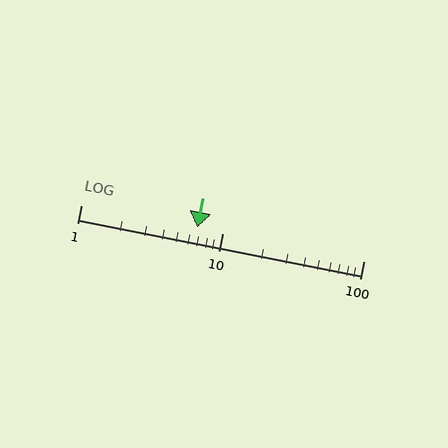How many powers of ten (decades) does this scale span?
The scale spans 2 decades, from 1 to 100.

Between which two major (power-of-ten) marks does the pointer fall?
The pointer is between 1 and 10.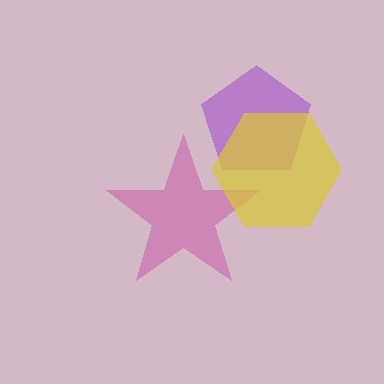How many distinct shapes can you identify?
There are 3 distinct shapes: a magenta star, a purple pentagon, a yellow hexagon.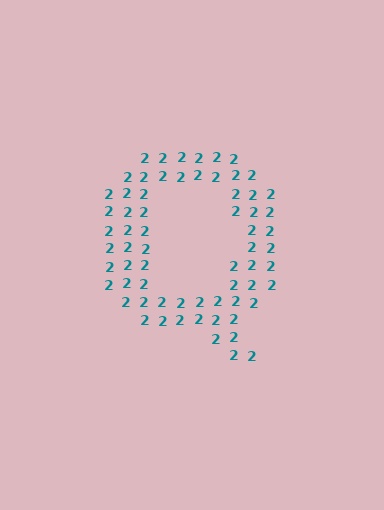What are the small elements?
The small elements are digit 2's.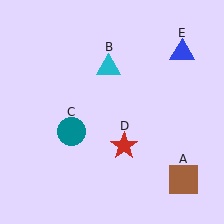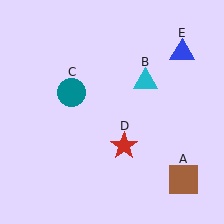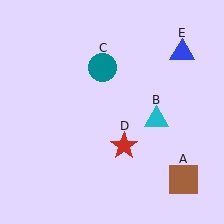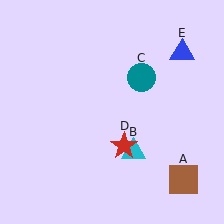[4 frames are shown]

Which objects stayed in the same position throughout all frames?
Brown square (object A) and red star (object D) and blue triangle (object E) remained stationary.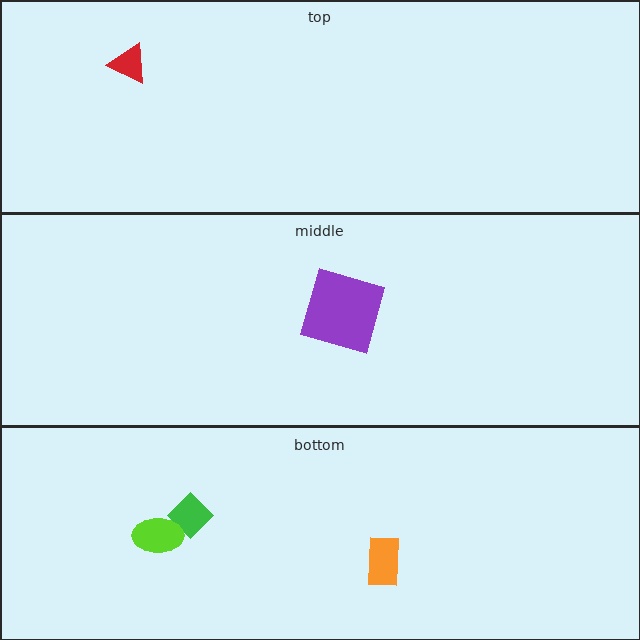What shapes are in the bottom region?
The green diamond, the lime ellipse, the orange rectangle.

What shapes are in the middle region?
The purple square.